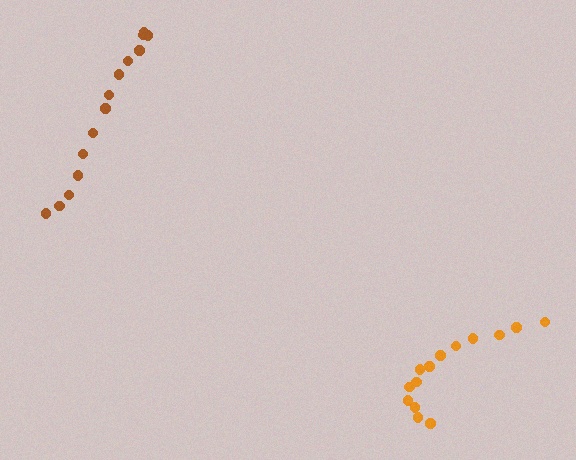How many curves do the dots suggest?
There are 2 distinct paths.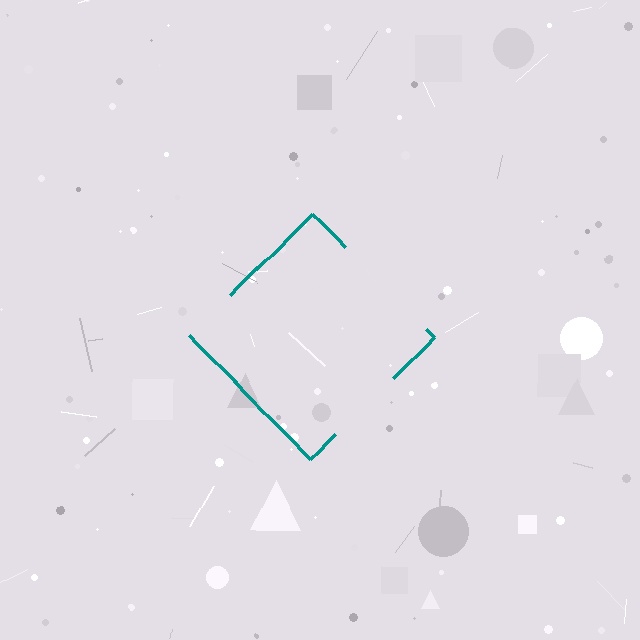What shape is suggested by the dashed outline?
The dashed outline suggests a diamond.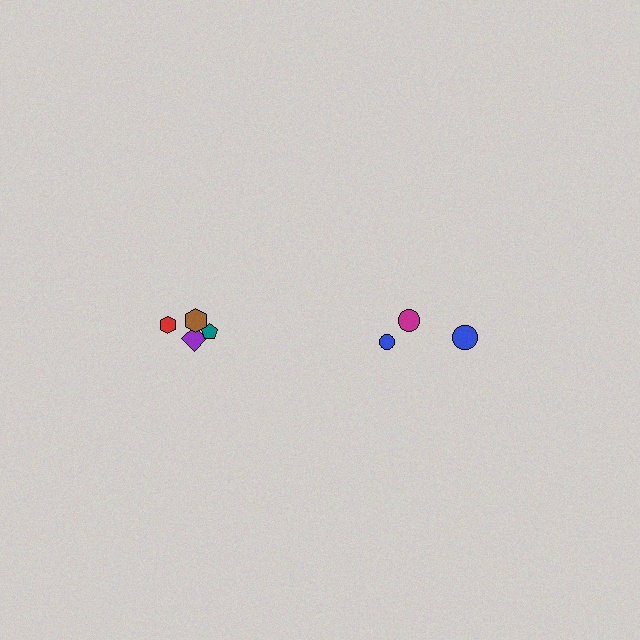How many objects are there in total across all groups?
There are 8 objects.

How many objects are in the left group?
There are 5 objects.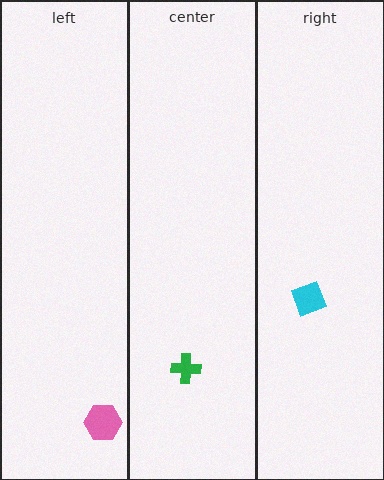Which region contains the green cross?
The center region.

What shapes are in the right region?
The cyan diamond.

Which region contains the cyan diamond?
The right region.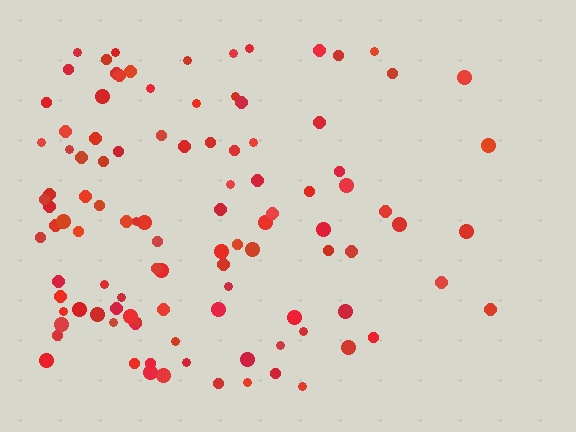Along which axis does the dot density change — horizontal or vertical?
Horizontal.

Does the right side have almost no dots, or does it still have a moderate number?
Still a moderate number, just noticeably fewer than the left.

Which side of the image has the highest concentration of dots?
The left.